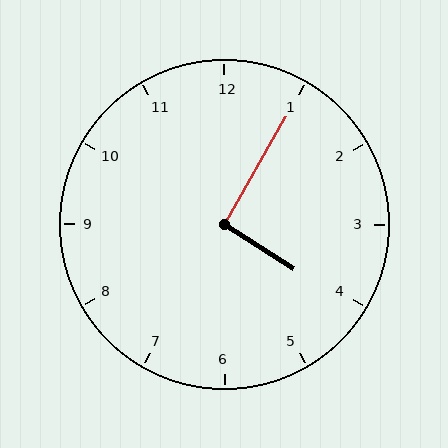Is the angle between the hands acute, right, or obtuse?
It is right.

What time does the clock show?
4:05.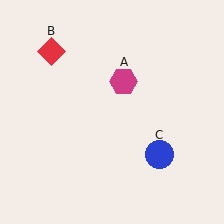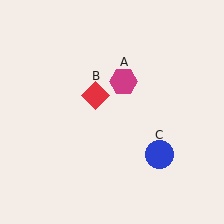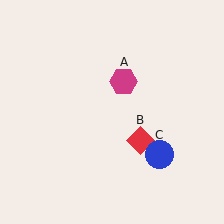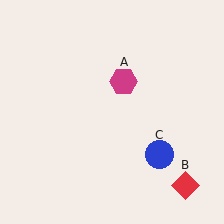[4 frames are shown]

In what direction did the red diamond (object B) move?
The red diamond (object B) moved down and to the right.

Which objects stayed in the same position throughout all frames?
Magenta hexagon (object A) and blue circle (object C) remained stationary.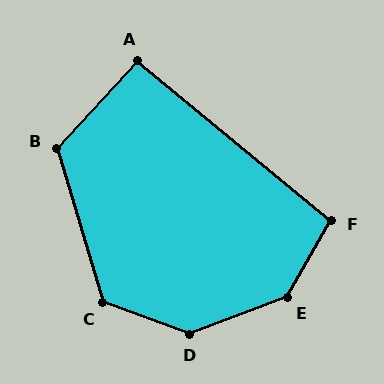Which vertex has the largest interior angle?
E, at approximately 140 degrees.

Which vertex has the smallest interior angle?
A, at approximately 93 degrees.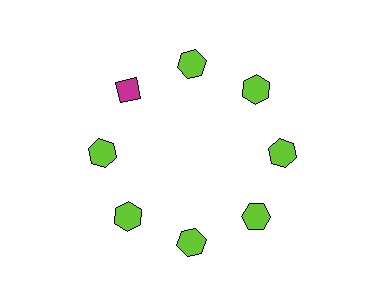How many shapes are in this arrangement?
There are 8 shapes arranged in a ring pattern.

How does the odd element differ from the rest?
It differs in both color (magenta instead of lime) and shape (diamond instead of hexagon).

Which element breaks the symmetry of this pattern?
The magenta diamond at roughly the 10 o'clock position breaks the symmetry. All other shapes are lime hexagons.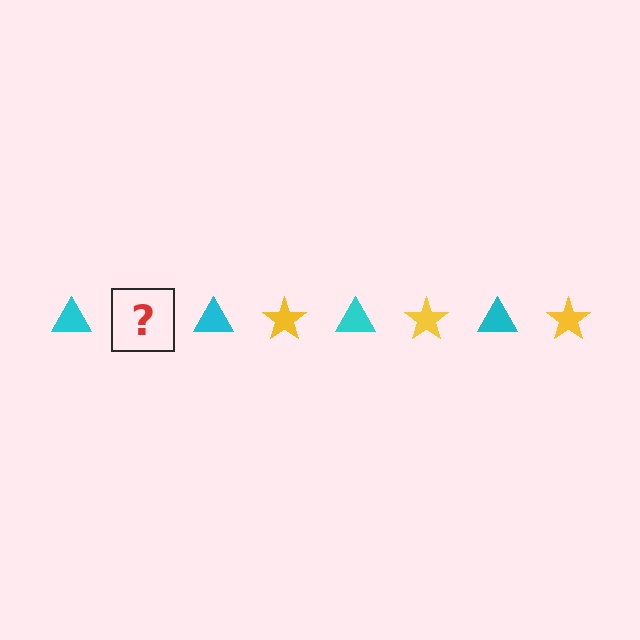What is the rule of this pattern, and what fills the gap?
The rule is that the pattern alternates between cyan triangle and yellow star. The gap should be filled with a yellow star.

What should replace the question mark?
The question mark should be replaced with a yellow star.